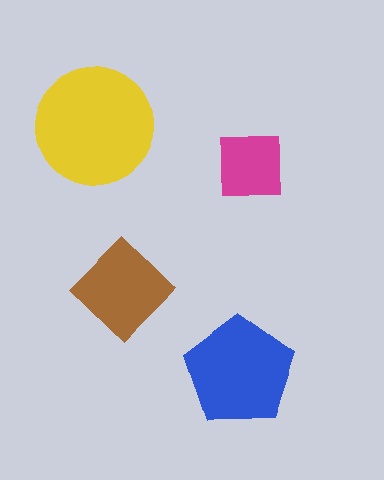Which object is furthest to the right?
The magenta square is rightmost.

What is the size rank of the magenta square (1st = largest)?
4th.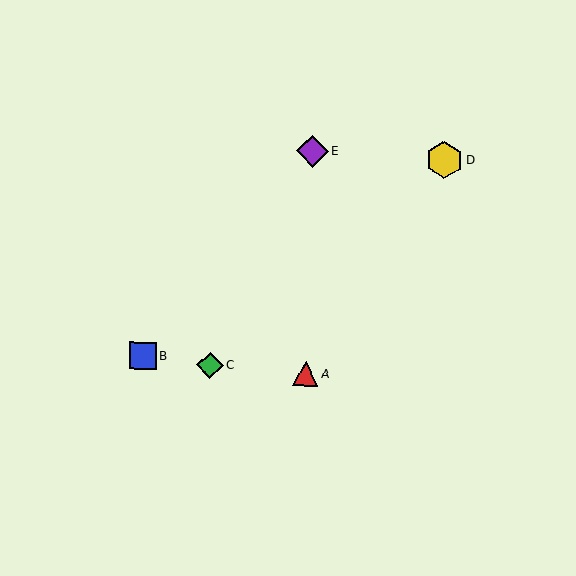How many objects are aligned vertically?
2 objects (A, E) are aligned vertically.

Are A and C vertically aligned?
No, A is at x≈306 and C is at x≈210.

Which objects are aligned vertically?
Objects A, E are aligned vertically.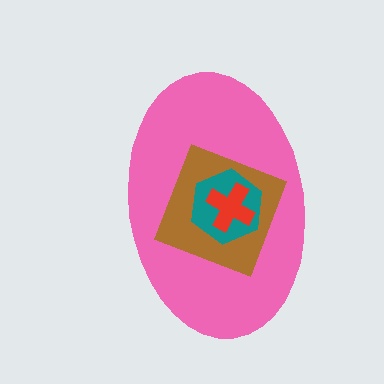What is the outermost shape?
The pink ellipse.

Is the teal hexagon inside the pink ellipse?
Yes.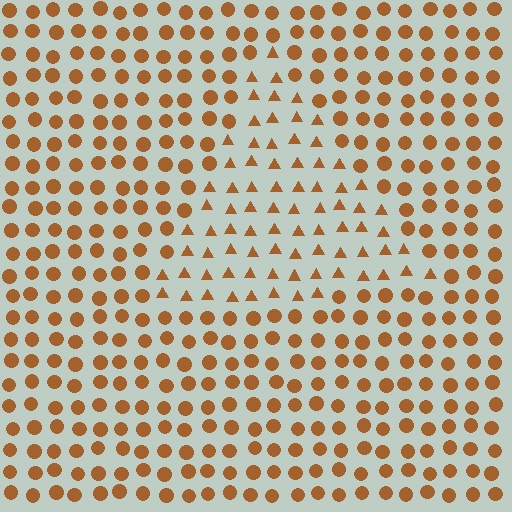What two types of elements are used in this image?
The image uses triangles inside the triangle region and circles outside it.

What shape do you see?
I see a triangle.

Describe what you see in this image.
The image is filled with small brown elements arranged in a uniform grid. A triangle-shaped region contains triangles, while the surrounding area contains circles. The boundary is defined purely by the change in element shape.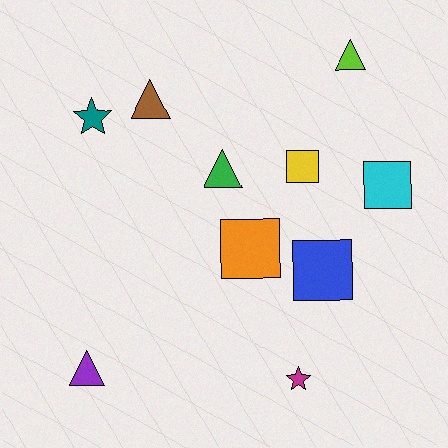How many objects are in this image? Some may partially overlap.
There are 10 objects.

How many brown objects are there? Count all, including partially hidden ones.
There is 1 brown object.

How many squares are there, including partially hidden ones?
There are 4 squares.